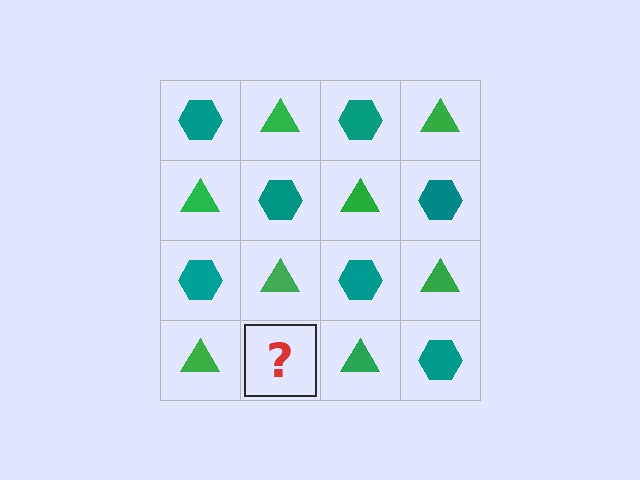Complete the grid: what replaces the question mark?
The question mark should be replaced with a teal hexagon.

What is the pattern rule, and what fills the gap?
The rule is that it alternates teal hexagon and green triangle in a checkerboard pattern. The gap should be filled with a teal hexagon.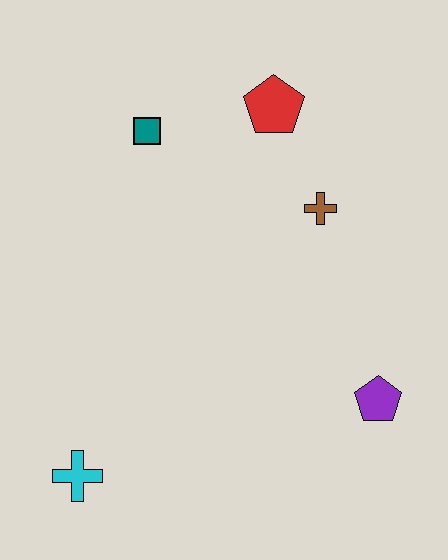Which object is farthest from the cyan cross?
The red pentagon is farthest from the cyan cross.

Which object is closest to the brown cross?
The red pentagon is closest to the brown cross.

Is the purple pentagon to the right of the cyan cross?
Yes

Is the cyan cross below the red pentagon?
Yes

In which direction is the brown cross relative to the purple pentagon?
The brown cross is above the purple pentagon.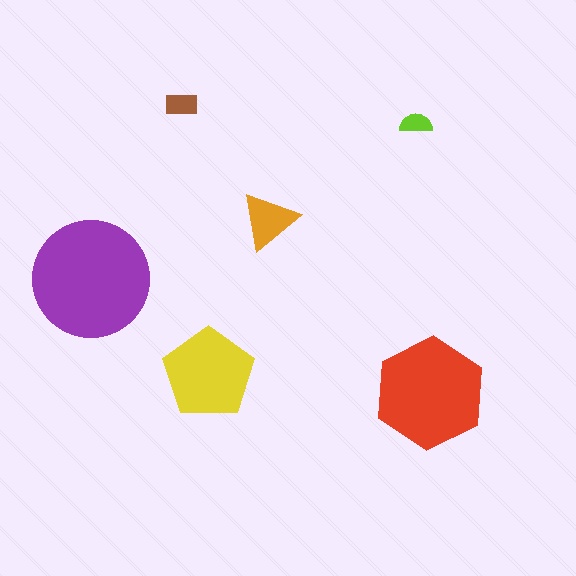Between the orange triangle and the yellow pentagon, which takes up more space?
The yellow pentagon.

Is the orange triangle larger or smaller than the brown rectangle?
Larger.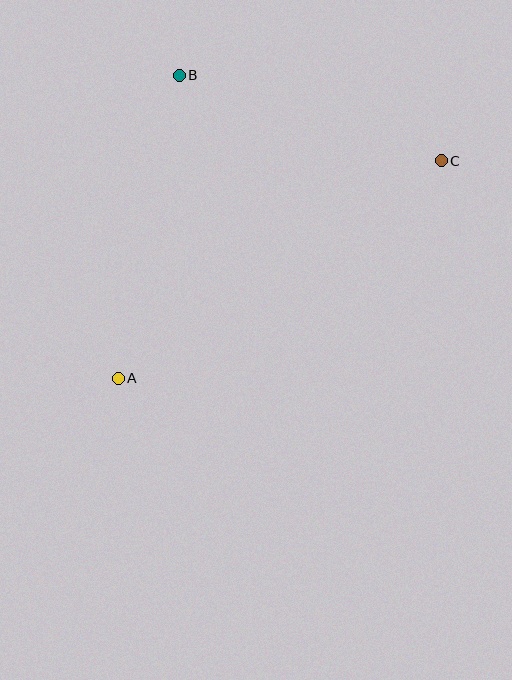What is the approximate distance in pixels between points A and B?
The distance between A and B is approximately 309 pixels.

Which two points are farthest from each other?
Points A and C are farthest from each other.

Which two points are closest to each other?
Points B and C are closest to each other.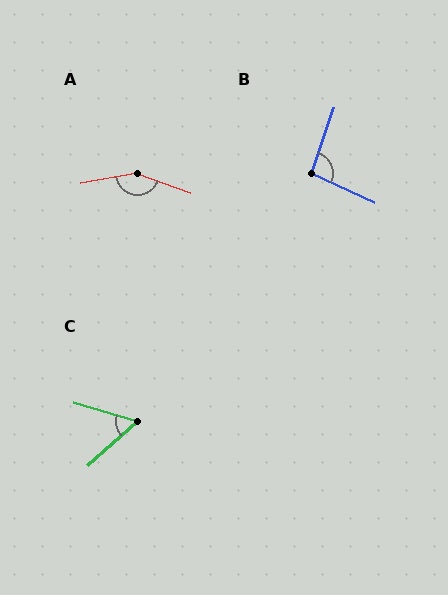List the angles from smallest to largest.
C (58°), B (96°), A (151°).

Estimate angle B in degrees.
Approximately 96 degrees.